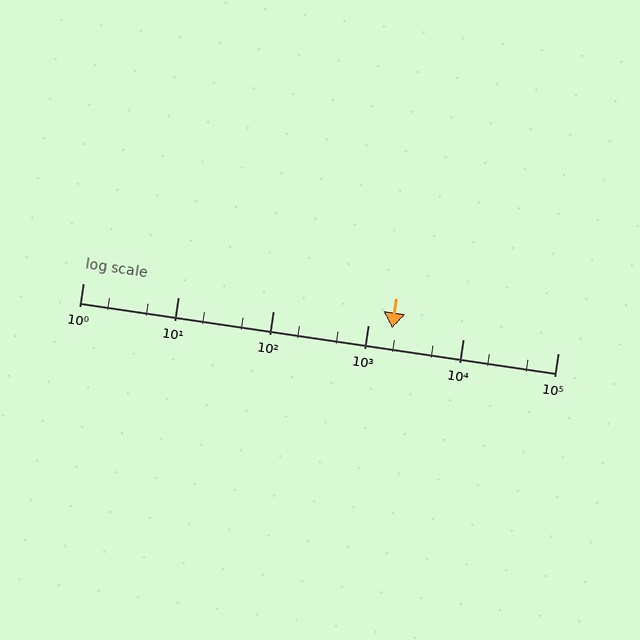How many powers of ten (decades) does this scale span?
The scale spans 5 decades, from 1 to 100000.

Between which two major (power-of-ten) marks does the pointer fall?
The pointer is between 1000 and 10000.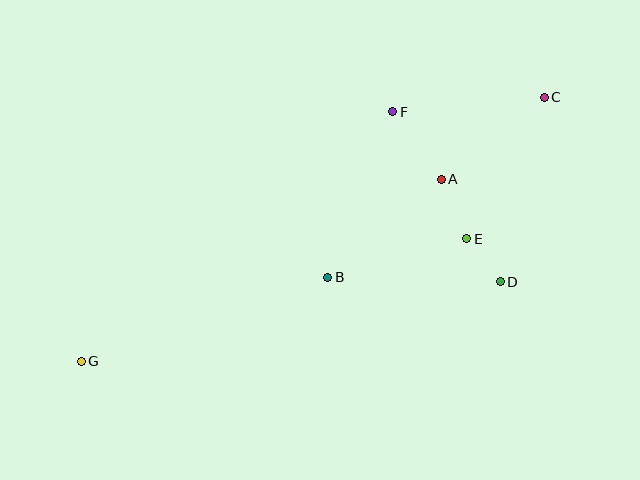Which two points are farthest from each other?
Points C and G are farthest from each other.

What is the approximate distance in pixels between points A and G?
The distance between A and G is approximately 403 pixels.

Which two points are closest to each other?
Points D and E are closest to each other.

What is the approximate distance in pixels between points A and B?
The distance between A and B is approximately 150 pixels.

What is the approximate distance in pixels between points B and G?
The distance between B and G is approximately 260 pixels.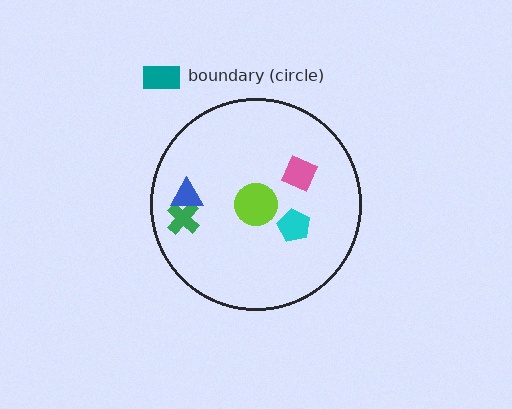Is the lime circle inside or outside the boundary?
Inside.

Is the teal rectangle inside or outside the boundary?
Outside.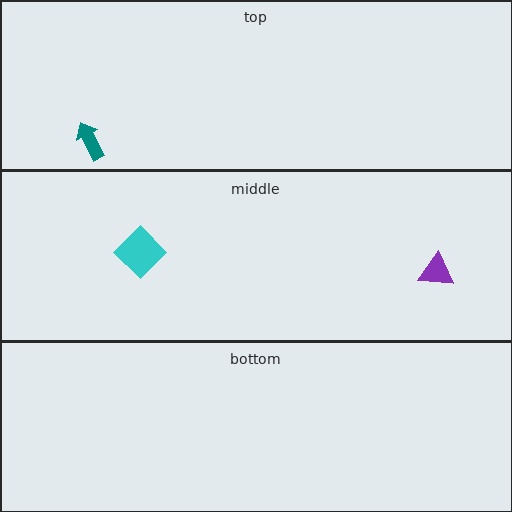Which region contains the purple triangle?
The middle region.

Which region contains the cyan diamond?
The middle region.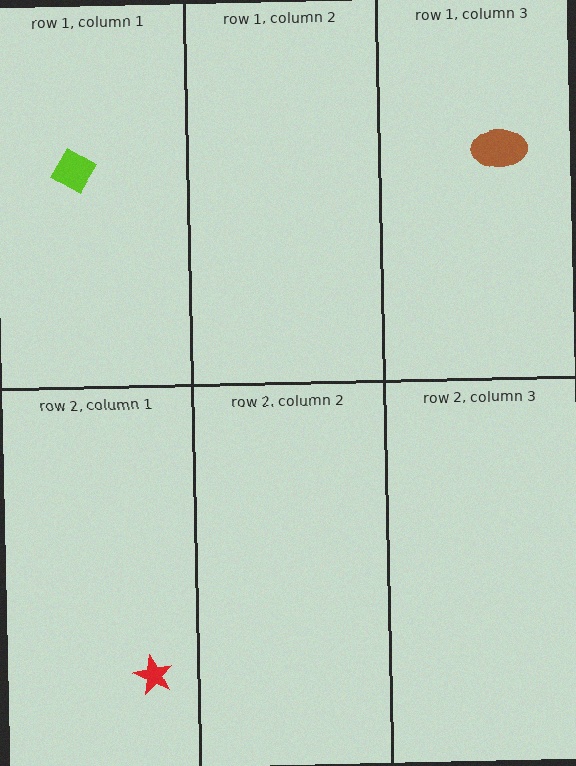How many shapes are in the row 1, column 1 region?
1.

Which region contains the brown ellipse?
The row 1, column 3 region.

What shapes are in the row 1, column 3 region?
The brown ellipse.